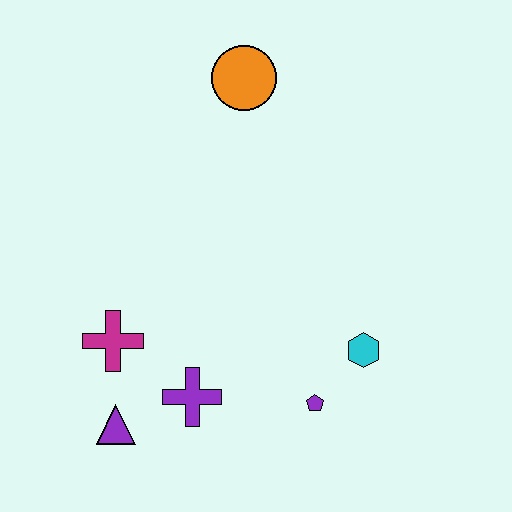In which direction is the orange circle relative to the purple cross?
The orange circle is above the purple cross.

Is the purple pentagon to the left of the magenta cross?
No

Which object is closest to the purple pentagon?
The cyan hexagon is closest to the purple pentagon.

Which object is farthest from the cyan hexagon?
The orange circle is farthest from the cyan hexagon.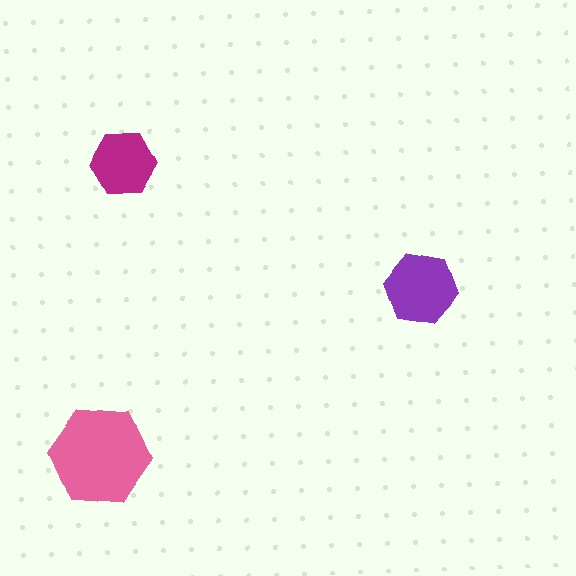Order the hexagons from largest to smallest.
the pink one, the purple one, the magenta one.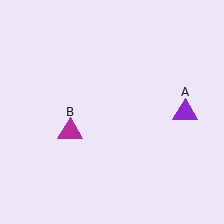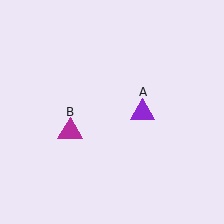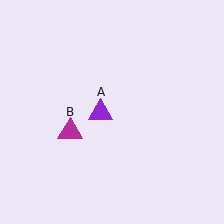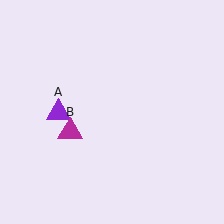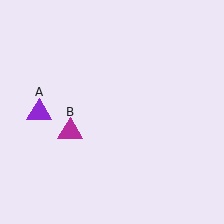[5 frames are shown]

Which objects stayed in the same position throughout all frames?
Magenta triangle (object B) remained stationary.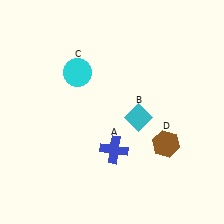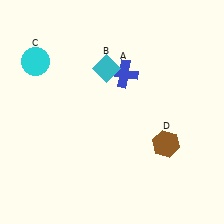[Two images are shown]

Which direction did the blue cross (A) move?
The blue cross (A) moved up.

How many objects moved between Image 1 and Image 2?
3 objects moved between the two images.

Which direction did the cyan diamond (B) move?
The cyan diamond (B) moved up.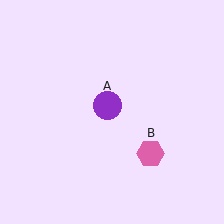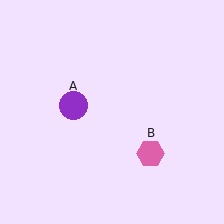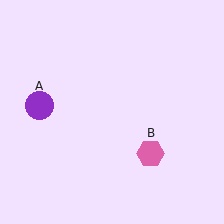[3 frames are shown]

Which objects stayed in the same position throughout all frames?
Pink hexagon (object B) remained stationary.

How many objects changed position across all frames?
1 object changed position: purple circle (object A).